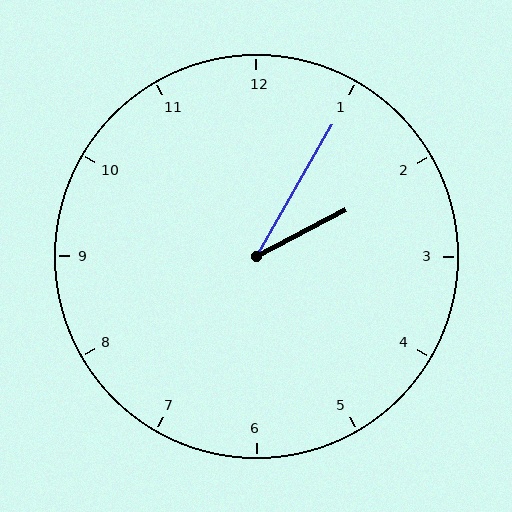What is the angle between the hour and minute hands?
Approximately 32 degrees.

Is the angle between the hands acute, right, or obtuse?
It is acute.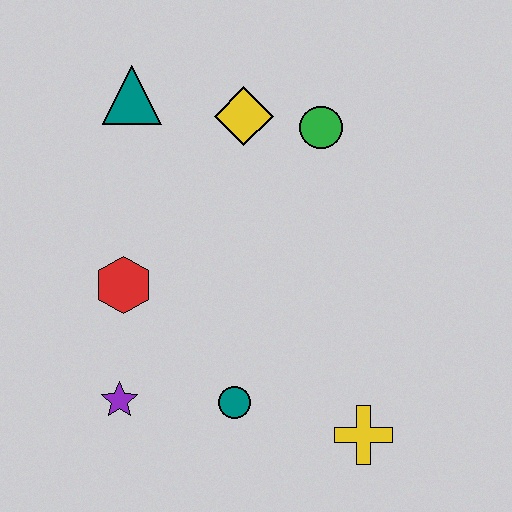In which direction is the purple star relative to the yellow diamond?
The purple star is below the yellow diamond.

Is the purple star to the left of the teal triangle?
Yes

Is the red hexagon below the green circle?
Yes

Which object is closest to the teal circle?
The purple star is closest to the teal circle.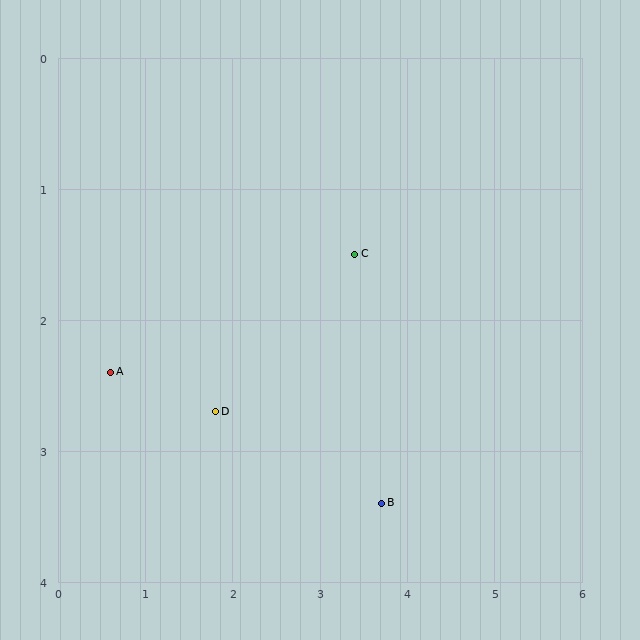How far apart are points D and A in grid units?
Points D and A are about 1.2 grid units apart.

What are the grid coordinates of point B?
Point B is at approximately (3.7, 3.4).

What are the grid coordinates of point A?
Point A is at approximately (0.6, 2.4).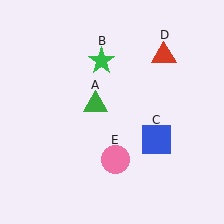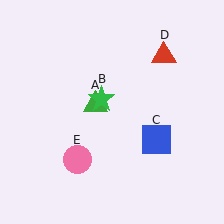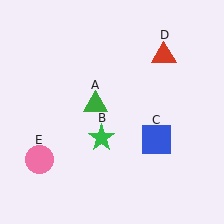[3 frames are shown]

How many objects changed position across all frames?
2 objects changed position: green star (object B), pink circle (object E).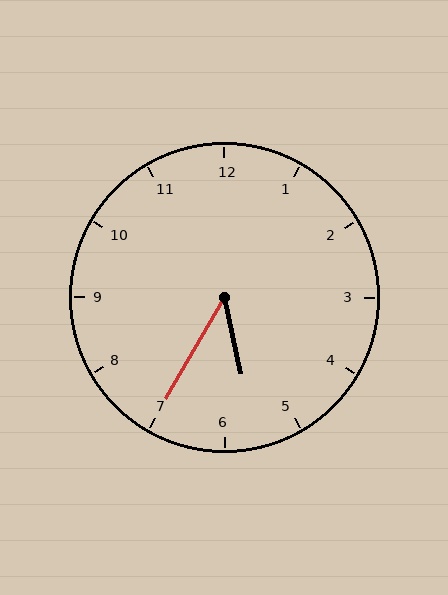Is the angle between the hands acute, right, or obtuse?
It is acute.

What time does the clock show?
5:35.